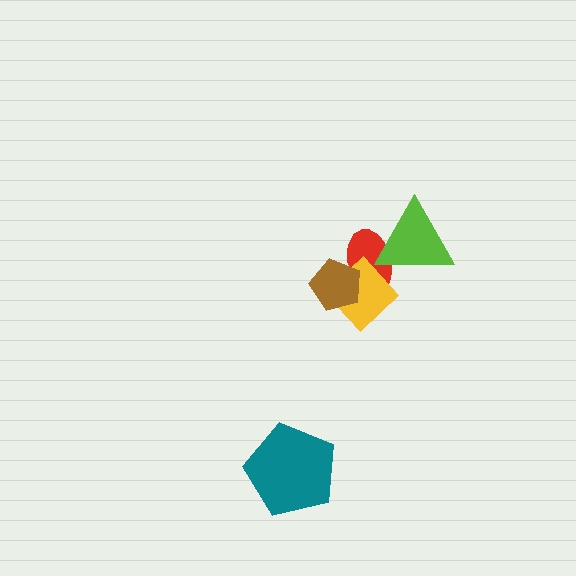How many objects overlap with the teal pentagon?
0 objects overlap with the teal pentagon.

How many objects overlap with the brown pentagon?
2 objects overlap with the brown pentagon.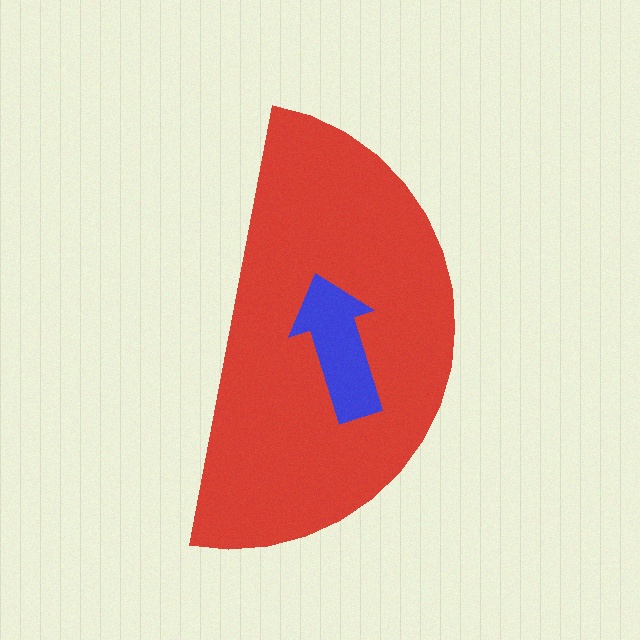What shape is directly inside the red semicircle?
The blue arrow.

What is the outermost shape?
The red semicircle.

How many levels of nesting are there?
2.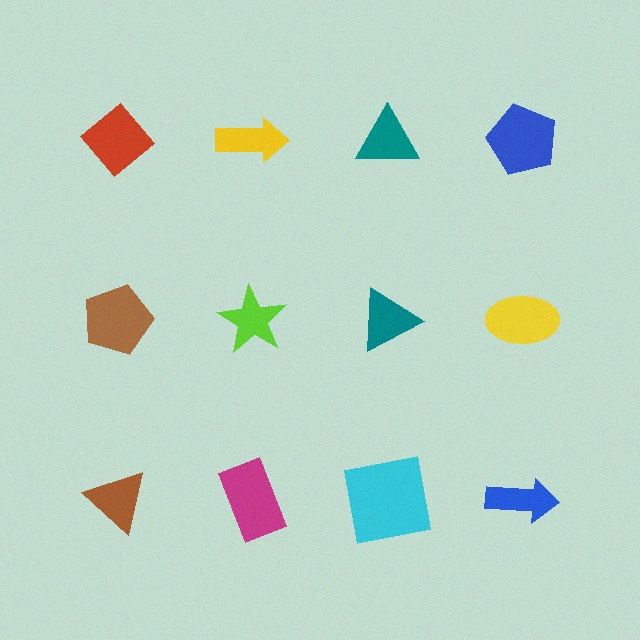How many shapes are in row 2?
4 shapes.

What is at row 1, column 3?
A teal triangle.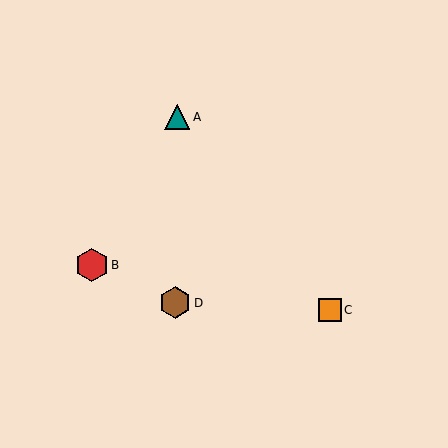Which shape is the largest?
The red hexagon (labeled B) is the largest.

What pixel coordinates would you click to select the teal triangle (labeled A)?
Click at (177, 117) to select the teal triangle A.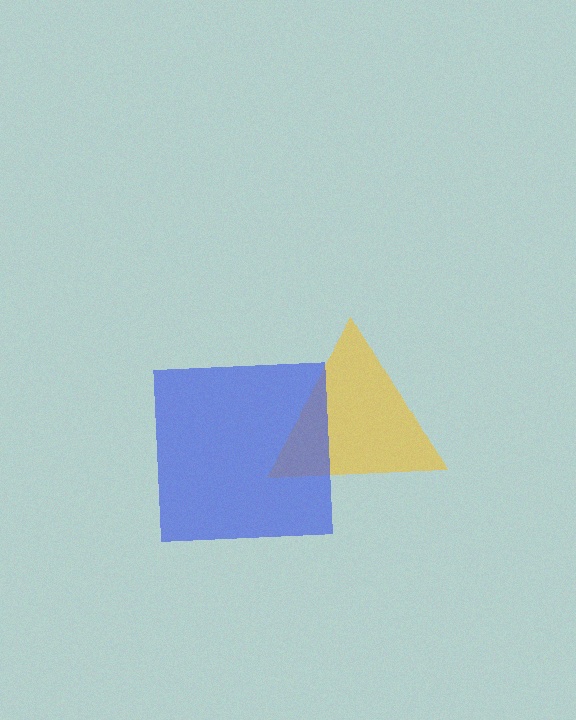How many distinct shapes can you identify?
There are 2 distinct shapes: a yellow triangle, a blue square.